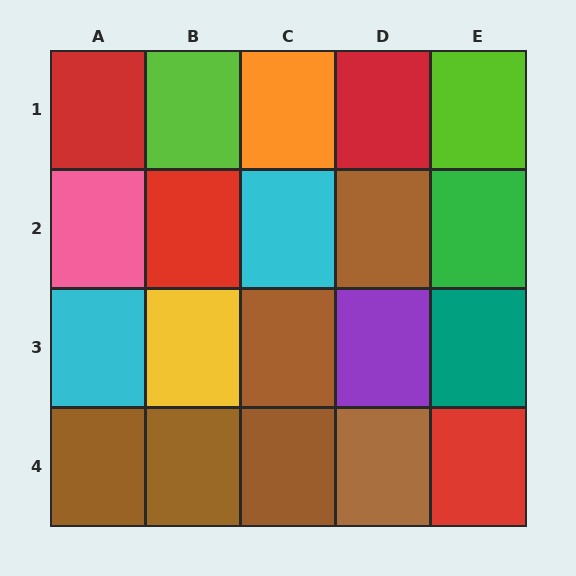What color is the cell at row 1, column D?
Red.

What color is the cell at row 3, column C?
Brown.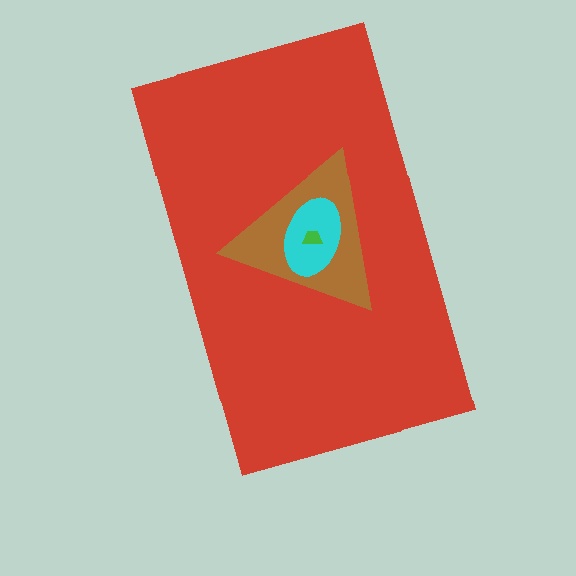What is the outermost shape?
The red rectangle.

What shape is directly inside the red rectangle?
The brown triangle.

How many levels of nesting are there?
4.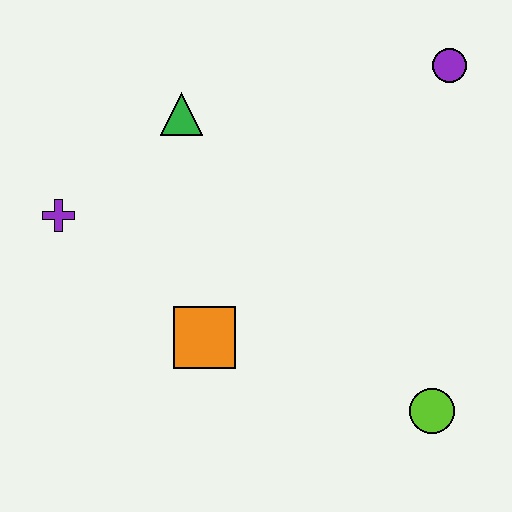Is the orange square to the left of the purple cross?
No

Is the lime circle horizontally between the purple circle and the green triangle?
Yes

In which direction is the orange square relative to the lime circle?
The orange square is to the left of the lime circle.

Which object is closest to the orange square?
The purple cross is closest to the orange square.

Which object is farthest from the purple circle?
The purple cross is farthest from the purple circle.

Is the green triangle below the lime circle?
No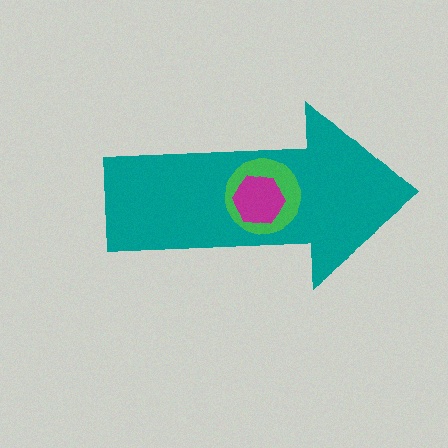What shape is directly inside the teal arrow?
The green circle.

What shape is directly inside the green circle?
The magenta hexagon.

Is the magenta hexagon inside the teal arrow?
Yes.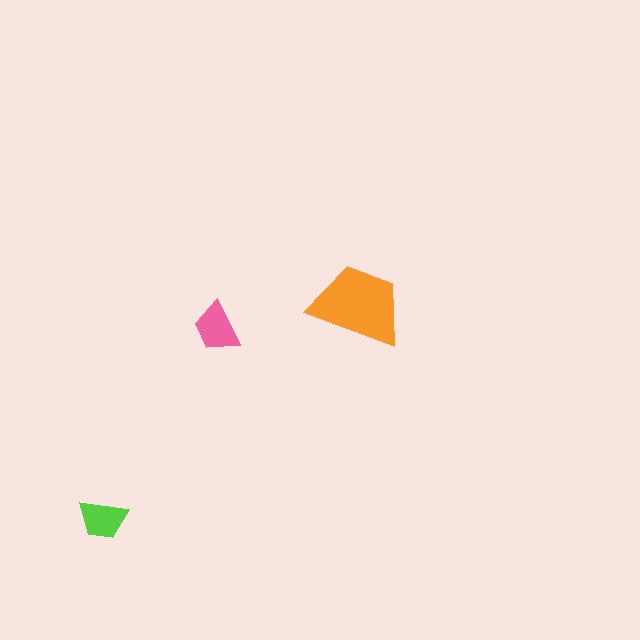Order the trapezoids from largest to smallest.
the orange one, the pink one, the lime one.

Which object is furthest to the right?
The orange trapezoid is rightmost.